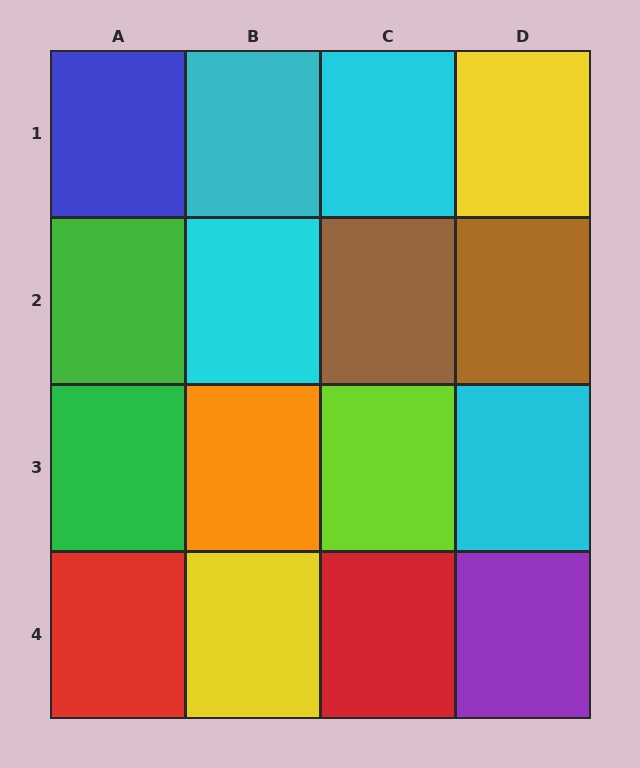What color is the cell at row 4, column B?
Yellow.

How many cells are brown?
2 cells are brown.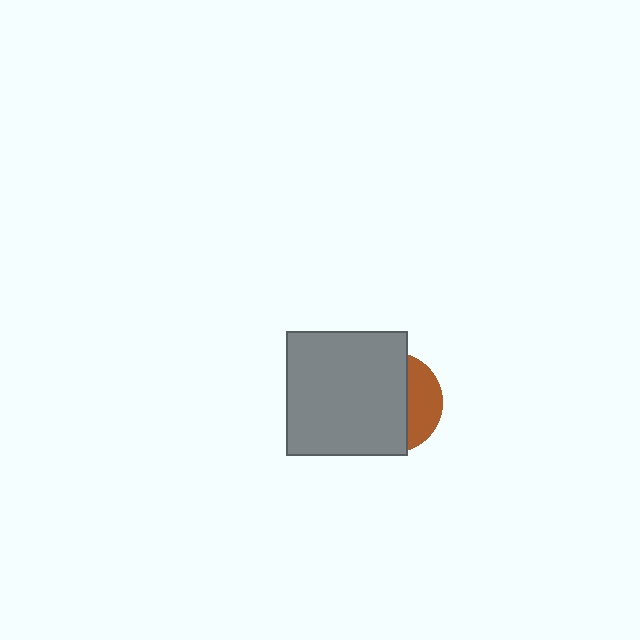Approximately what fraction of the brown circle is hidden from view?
Roughly 69% of the brown circle is hidden behind the gray rectangle.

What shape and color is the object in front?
The object in front is a gray rectangle.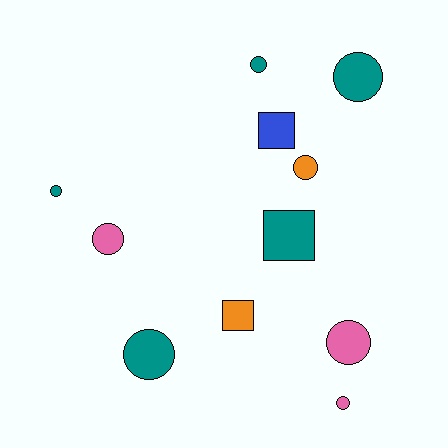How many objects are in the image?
There are 11 objects.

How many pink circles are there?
There are 3 pink circles.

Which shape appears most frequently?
Circle, with 8 objects.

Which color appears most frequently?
Teal, with 5 objects.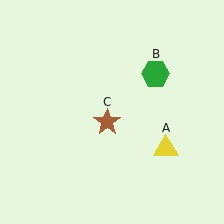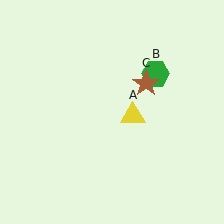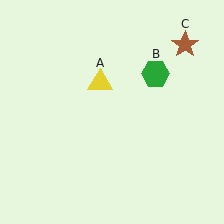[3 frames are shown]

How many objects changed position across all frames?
2 objects changed position: yellow triangle (object A), brown star (object C).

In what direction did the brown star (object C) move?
The brown star (object C) moved up and to the right.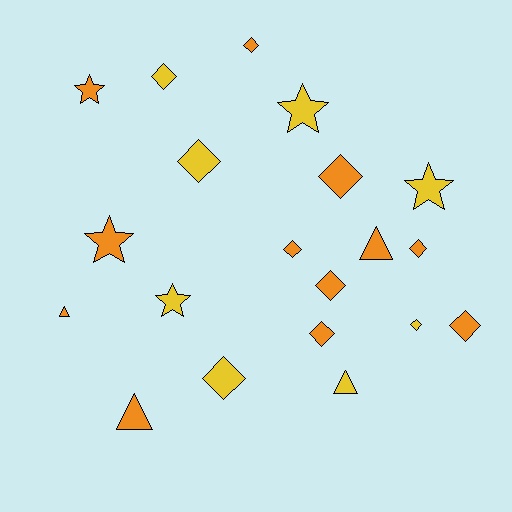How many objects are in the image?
There are 20 objects.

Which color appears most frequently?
Orange, with 12 objects.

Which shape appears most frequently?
Diamond, with 11 objects.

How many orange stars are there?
There are 2 orange stars.